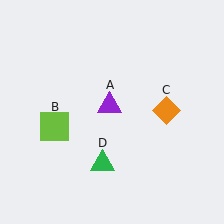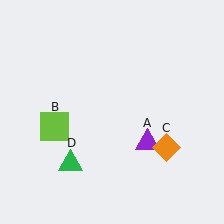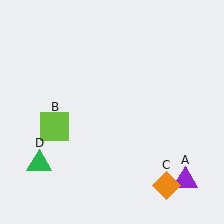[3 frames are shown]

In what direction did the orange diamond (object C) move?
The orange diamond (object C) moved down.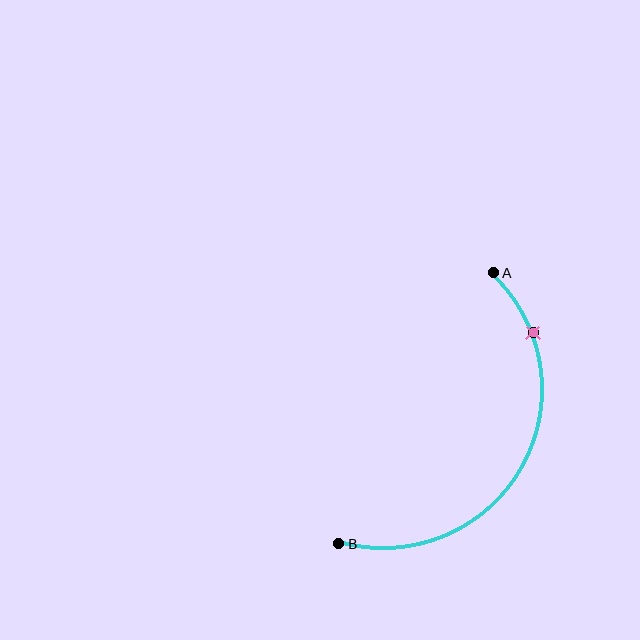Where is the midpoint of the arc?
The arc midpoint is the point on the curve farthest from the straight line joining A and B. It sits to the right of that line.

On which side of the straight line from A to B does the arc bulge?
The arc bulges to the right of the straight line connecting A and B.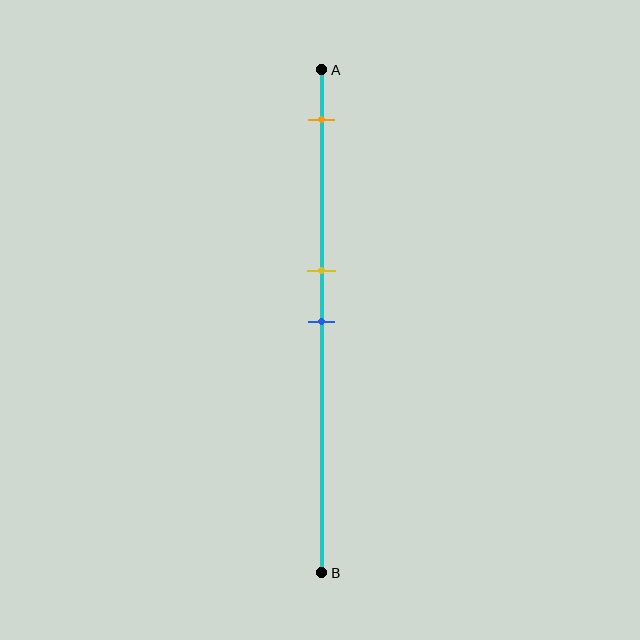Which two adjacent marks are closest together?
The yellow and blue marks are the closest adjacent pair.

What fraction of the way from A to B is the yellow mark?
The yellow mark is approximately 40% (0.4) of the way from A to B.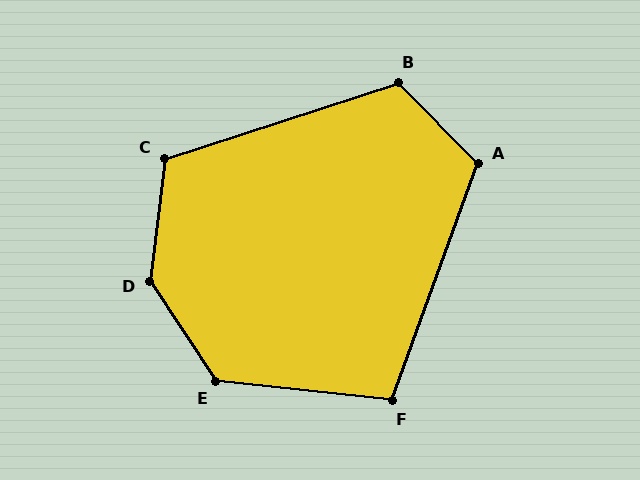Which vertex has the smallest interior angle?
F, at approximately 104 degrees.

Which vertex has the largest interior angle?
D, at approximately 139 degrees.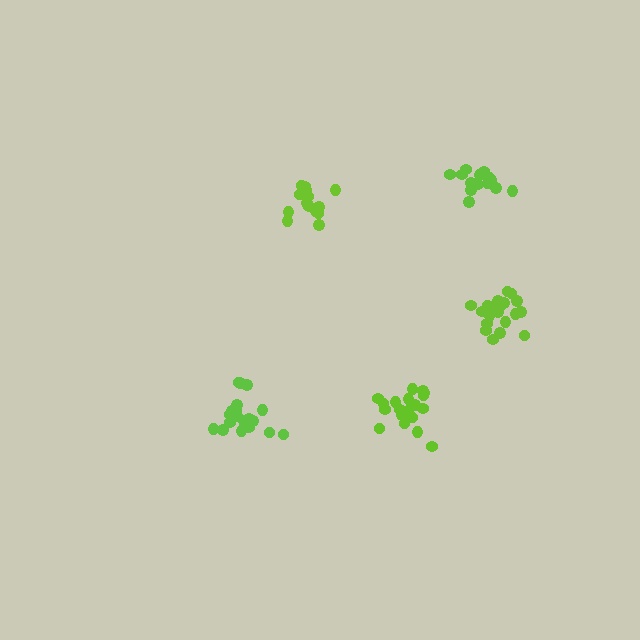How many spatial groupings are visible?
There are 5 spatial groupings.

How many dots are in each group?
Group 1: 20 dots, Group 2: 20 dots, Group 3: 19 dots, Group 4: 15 dots, Group 5: 17 dots (91 total).